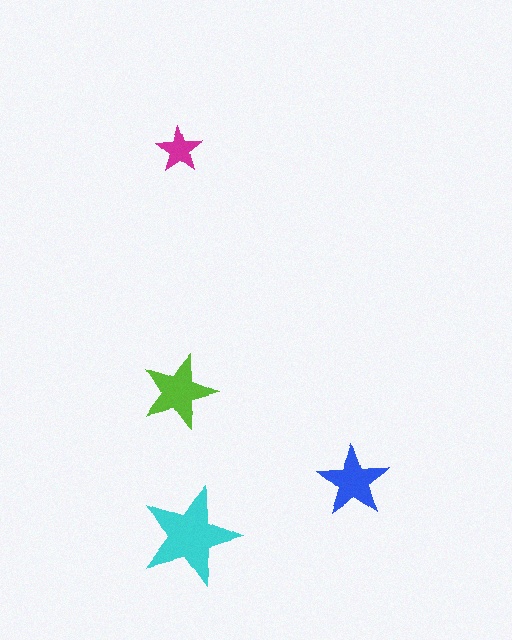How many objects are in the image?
There are 4 objects in the image.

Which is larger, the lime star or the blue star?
The lime one.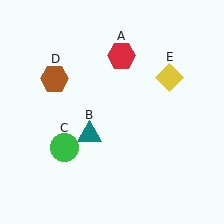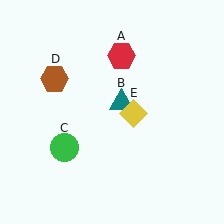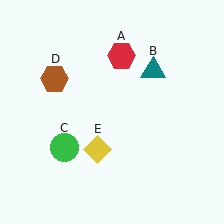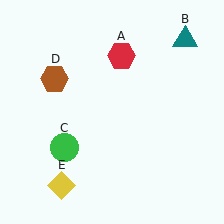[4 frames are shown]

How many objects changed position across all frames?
2 objects changed position: teal triangle (object B), yellow diamond (object E).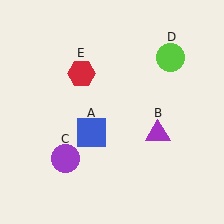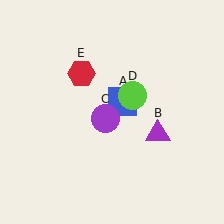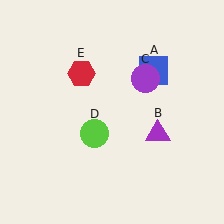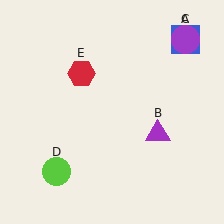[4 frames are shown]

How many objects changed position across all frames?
3 objects changed position: blue square (object A), purple circle (object C), lime circle (object D).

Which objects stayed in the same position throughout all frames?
Purple triangle (object B) and red hexagon (object E) remained stationary.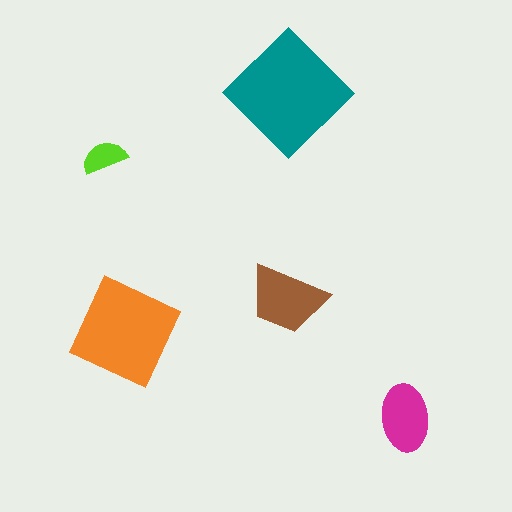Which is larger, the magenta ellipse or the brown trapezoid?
The brown trapezoid.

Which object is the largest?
The teal diamond.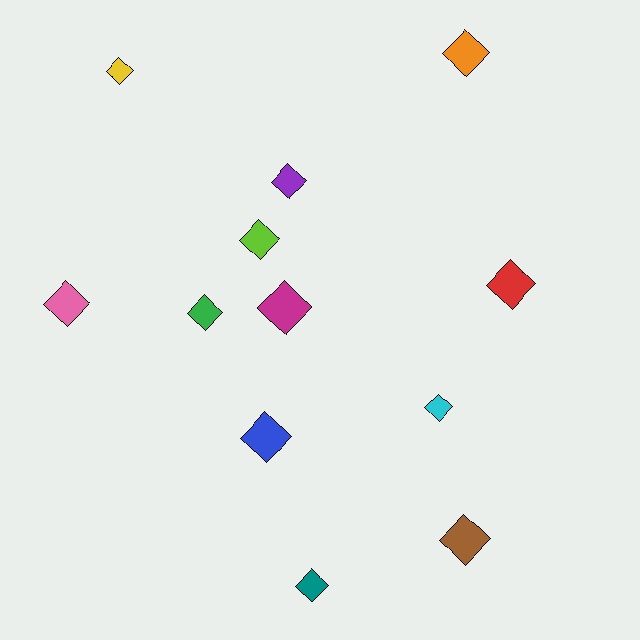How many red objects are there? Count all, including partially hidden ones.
There is 1 red object.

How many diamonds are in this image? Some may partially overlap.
There are 12 diamonds.